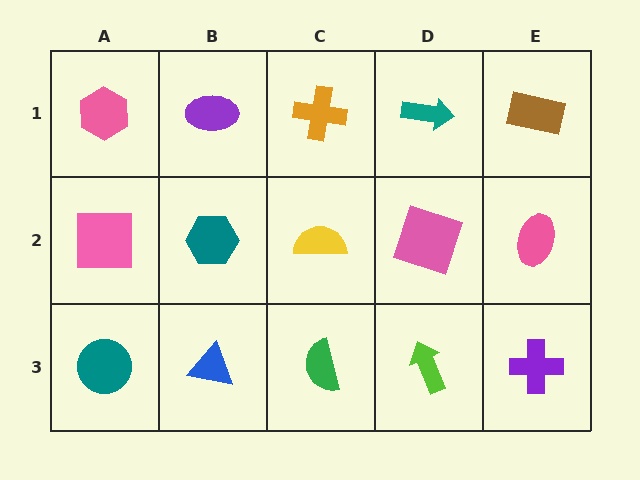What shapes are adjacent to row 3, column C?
A yellow semicircle (row 2, column C), a blue triangle (row 3, column B), a lime arrow (row 3, column D).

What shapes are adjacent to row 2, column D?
A teal arrow (row 1, column D), a lime arrow (row 3, column D), a yellow semicircle (row 2, column C), a pink ellipse (row 2, column E).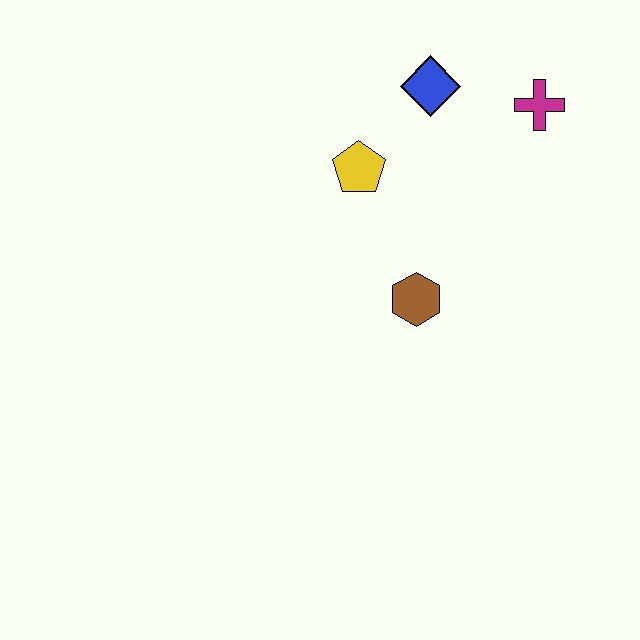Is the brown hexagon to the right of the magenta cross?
No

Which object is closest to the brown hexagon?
The yellow pentagon is closest to the brown hexagon.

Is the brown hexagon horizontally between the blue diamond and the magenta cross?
No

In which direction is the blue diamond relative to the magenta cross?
The blue diamond is to the left of the magenta cross.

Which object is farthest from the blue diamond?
The brown hexagon is farthest from the blue diamond.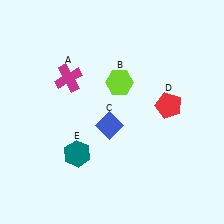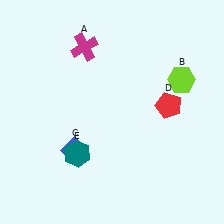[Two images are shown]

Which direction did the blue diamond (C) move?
The blue diamond (C) moved left.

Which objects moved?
The objects that moved are: the magenta cross (A), the lime hexagon (B), the blue diamond (C).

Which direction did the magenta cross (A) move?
The magenta cross (A) moved up.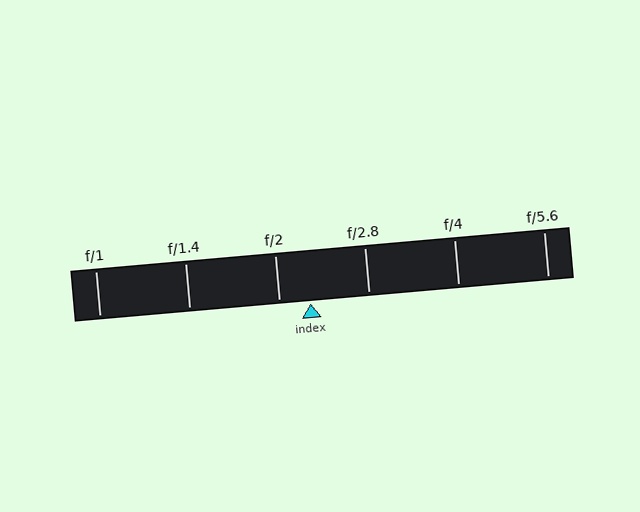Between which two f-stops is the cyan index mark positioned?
The index mark is between f/2 and f/2.8.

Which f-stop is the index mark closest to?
The index mark is closest to f/2.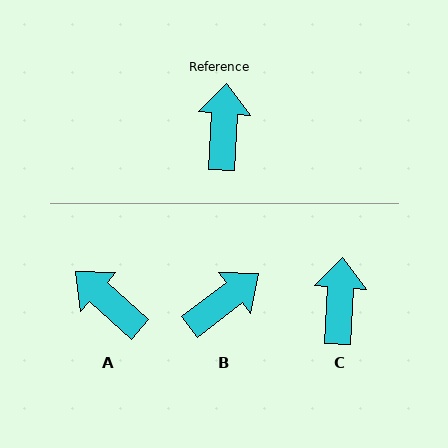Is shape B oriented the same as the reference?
No, it is off by about 49 degrees.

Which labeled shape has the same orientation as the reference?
C.